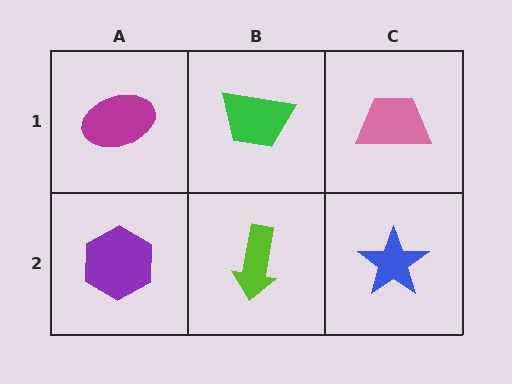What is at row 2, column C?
A blue star.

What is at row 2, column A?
A purple hexagon.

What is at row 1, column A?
A magenta ellipse.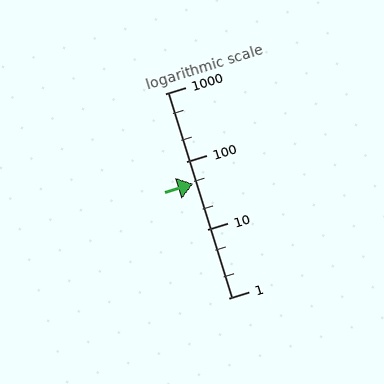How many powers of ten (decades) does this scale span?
The scale spans 3 decades, from 1 to 1000.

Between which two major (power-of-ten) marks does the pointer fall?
The pointer is between 10 and 100.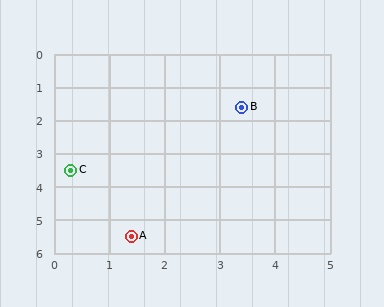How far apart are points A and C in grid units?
Points A and C are about 2.3 grid units apart.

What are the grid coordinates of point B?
Point B is at approximately (3.4, 1.6).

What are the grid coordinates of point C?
Point C is at approximately (0.3, 3.5).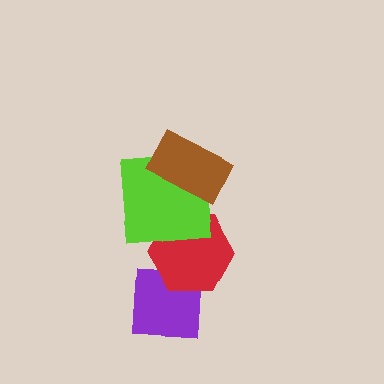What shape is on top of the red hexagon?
The lime square is on top of the red hexagon.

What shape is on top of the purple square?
The red hexagon is on top of the purple square.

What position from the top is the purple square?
The purple square is 4th from the top.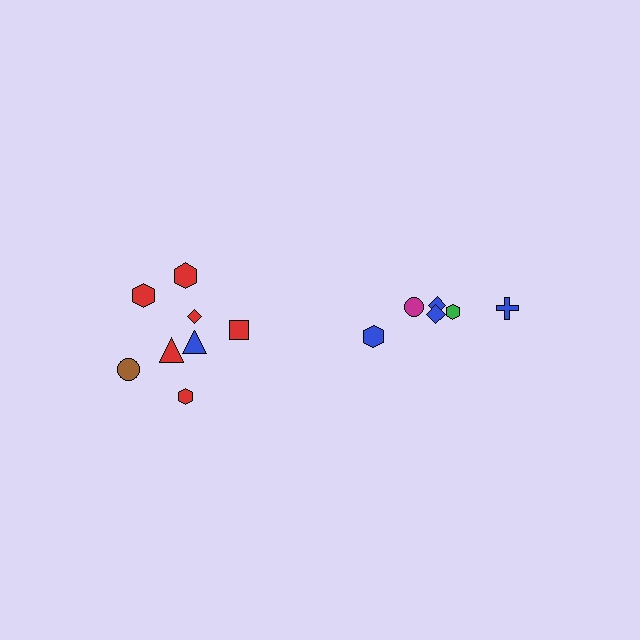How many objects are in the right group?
There are 6 objects.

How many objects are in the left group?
There are 8 objects.